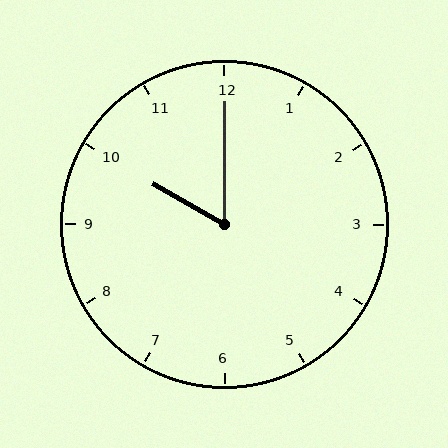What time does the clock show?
10:00.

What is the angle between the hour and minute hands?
Approximately 60 degrees.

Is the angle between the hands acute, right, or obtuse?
It is acute.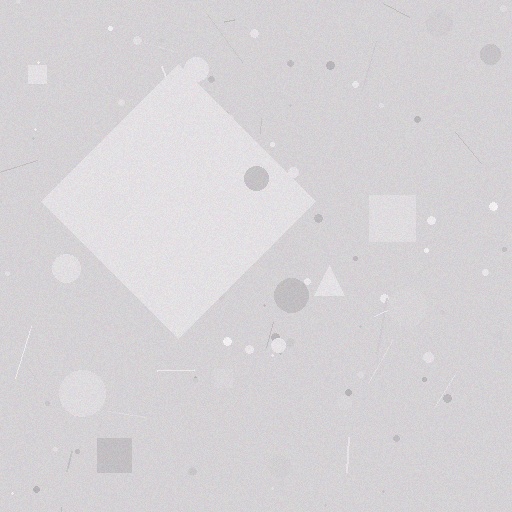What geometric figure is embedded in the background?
A diamond is embedded in the background.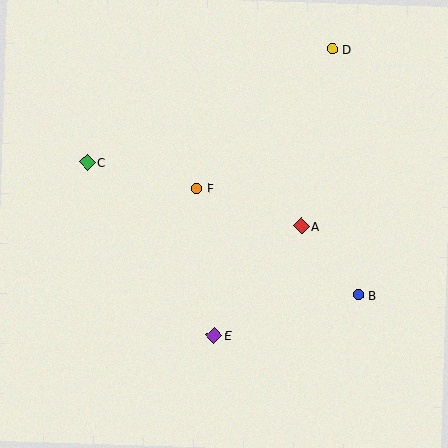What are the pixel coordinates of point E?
Point E is at (214, 335).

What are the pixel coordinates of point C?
Point C is at (87, 162).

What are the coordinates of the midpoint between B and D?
The midpoint between B and D is at (345, 172).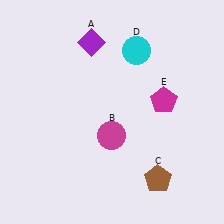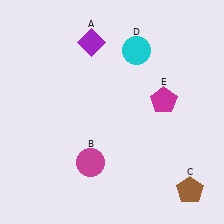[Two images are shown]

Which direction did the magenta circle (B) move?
The magenta circle (B) moved down.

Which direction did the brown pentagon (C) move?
The brown pentagon (C) moved right.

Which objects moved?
The objects that moved are: the magenta circle (B), the brown pentagon (C).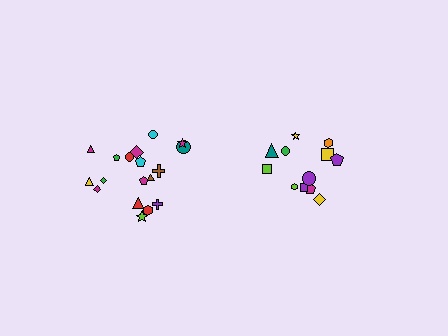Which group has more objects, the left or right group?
The left group.